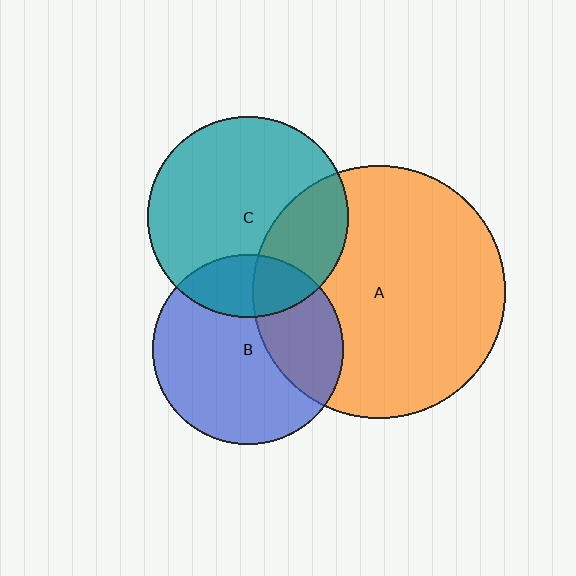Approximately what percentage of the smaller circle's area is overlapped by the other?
Approximately 20%.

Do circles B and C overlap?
Yes.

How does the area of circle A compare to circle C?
Approximately 1.6 times.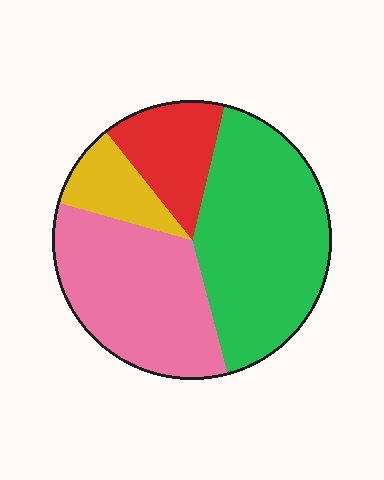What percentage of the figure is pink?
Pink takes up between a quarter and a half of the figure.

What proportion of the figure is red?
Red covers about 15% of the figure.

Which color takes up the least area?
Yellow, at roughly 10%.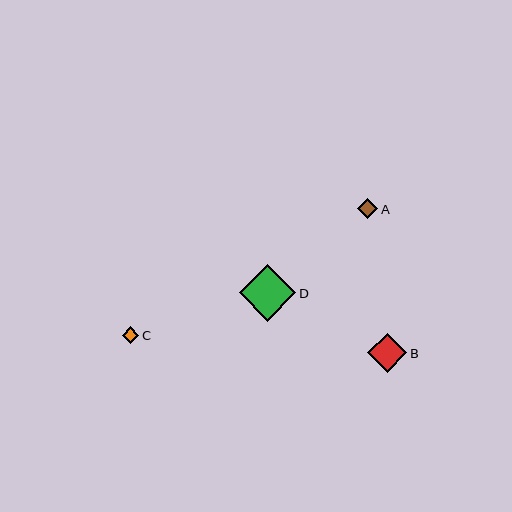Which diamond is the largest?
Diamond D is the largest with a size of approximately 57 pixels.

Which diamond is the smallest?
Diamond C is the smallest with a size of approximately 16 pixels.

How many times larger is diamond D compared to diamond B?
Diamond D is approximately 1.4 times the size of diamond B.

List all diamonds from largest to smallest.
From largest to smallest: D, B, A, C.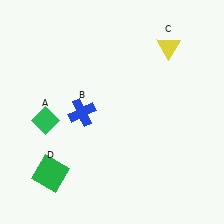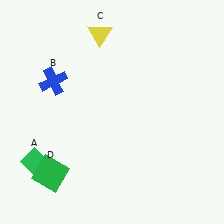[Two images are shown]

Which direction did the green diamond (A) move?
The green diamond (A) moved down.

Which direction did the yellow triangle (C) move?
The yellow triangle (C) moved left.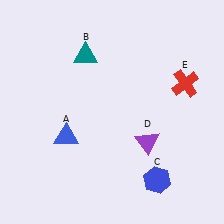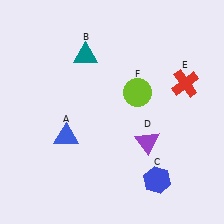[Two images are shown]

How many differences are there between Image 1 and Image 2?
There is 1 difference between the two images.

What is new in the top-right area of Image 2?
A lime circle (F) was added in the top-right area of Image 2.